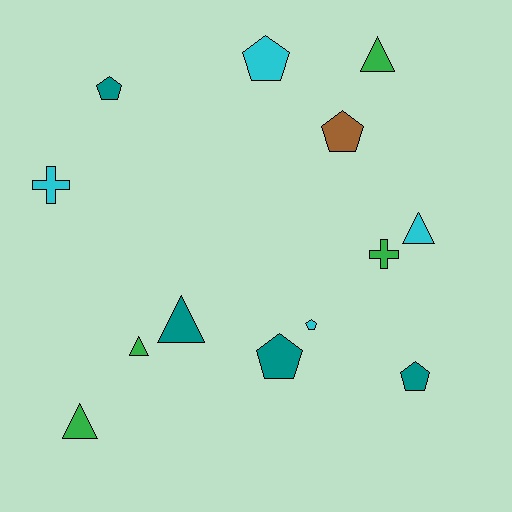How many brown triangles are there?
There are no brown triangles.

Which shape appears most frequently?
Pentagon, with 6 objects.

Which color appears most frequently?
Teal, with 4 objects.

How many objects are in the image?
There are 13 objects.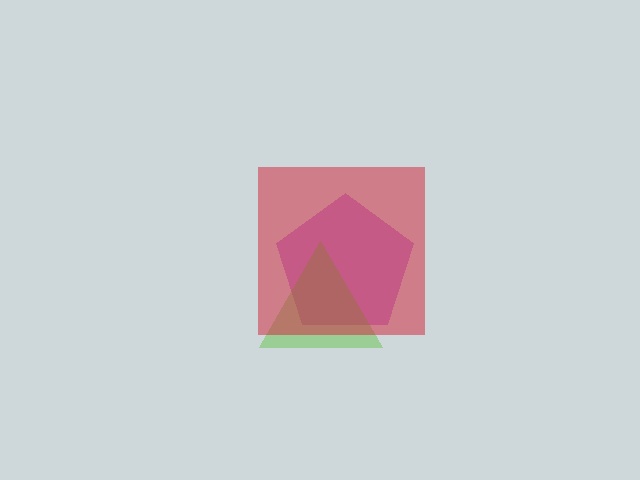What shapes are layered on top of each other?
The layered shapes are: a purple pentagon, a lime triangle, a red square.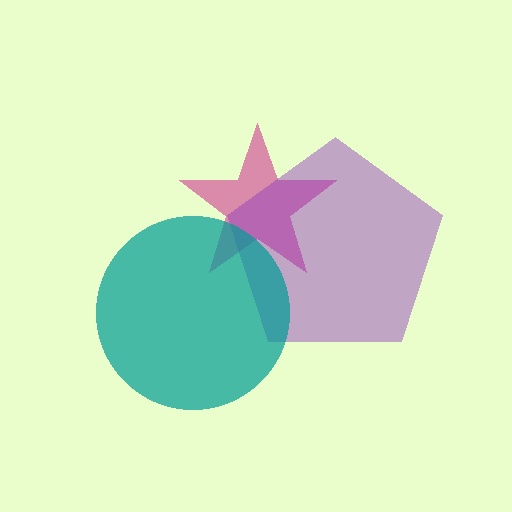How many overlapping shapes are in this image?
There are 3 overlapping shapes in the image.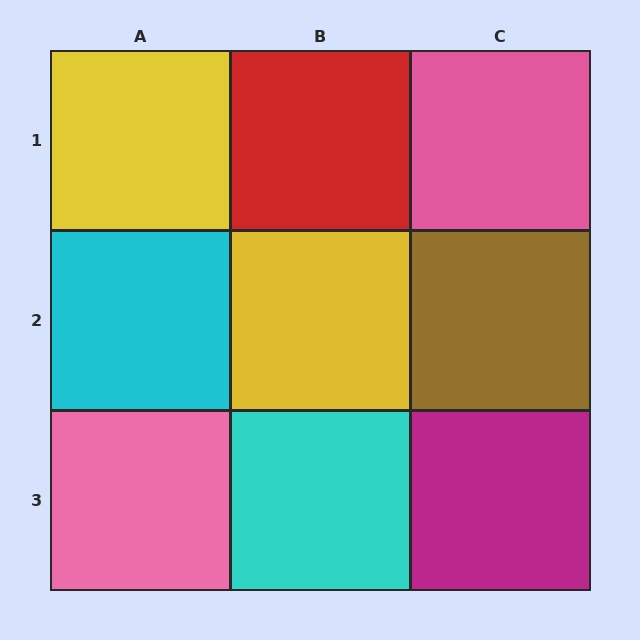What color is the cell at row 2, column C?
Brown.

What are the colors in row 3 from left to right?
Pink, cyan, magenta.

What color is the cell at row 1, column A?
Yellow.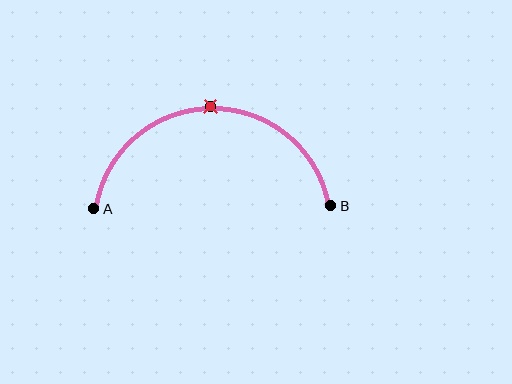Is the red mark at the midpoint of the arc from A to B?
Yes. The red mark lies on the arc at equal arc-length from both A and B — it is the arc midpoint.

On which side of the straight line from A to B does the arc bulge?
The arc bulges above the straight line connecting A and B.